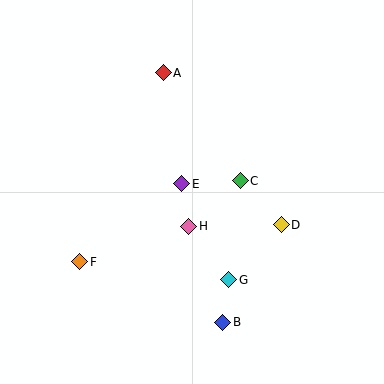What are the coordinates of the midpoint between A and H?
The midpoint between A and H is at (176, 150).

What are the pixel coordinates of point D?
Point D is at (281, 225).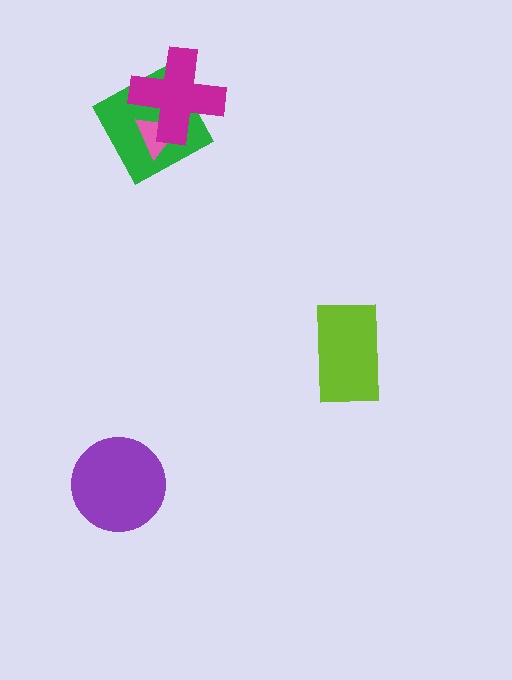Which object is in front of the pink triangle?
The magenta cross is in front of the pink triangle.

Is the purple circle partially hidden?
No, no other shape covers it.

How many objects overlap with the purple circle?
0 objects overlap with the purple circle.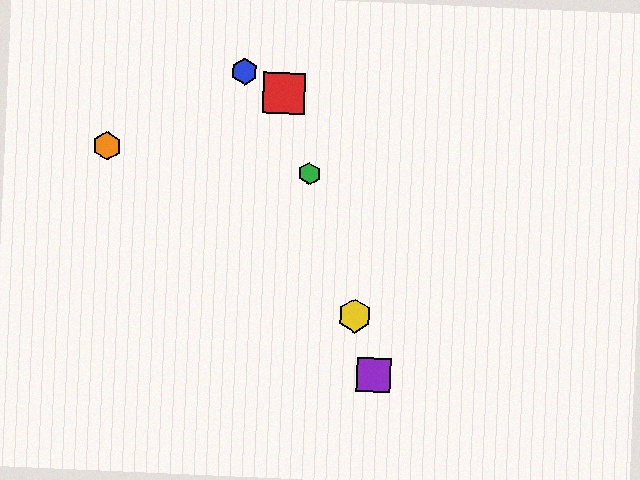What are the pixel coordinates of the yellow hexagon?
The yellow hexagon is at (355, 316).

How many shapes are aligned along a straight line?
4 shapes (the red square, the green hexagon, the yellow hexagon, the purple square) are aligned along a straight line.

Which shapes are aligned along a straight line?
The red square, the green hexagon, the yellow hexagon, the purple square are aligned along a straight line.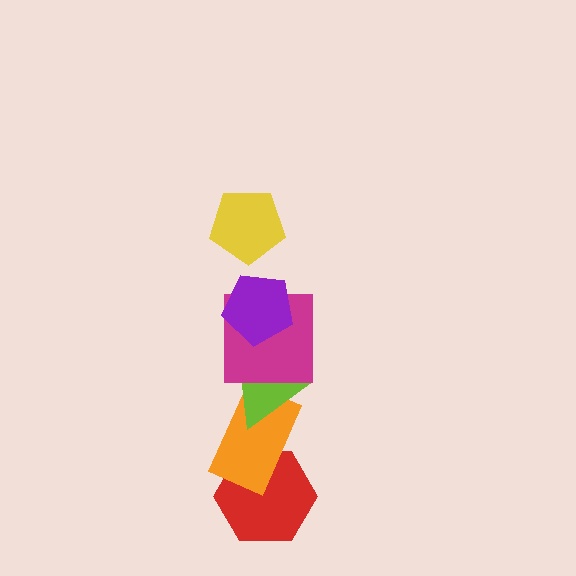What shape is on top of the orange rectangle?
The lime triangle is on top of the orange rectangle.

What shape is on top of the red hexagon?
The orange rectangle is on top of the red hexagon.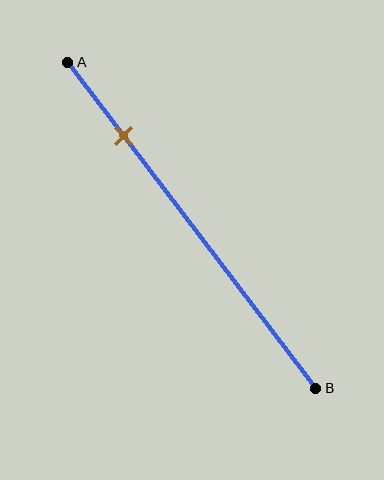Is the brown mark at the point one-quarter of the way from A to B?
Yes, the mark is approximately at the one-quarter point.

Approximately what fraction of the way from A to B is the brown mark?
The brown mark is approximately 25% of the way from A to B.